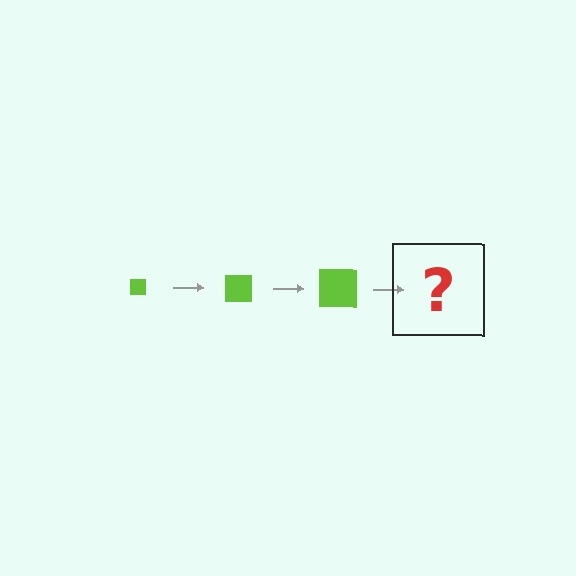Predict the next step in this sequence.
The next step is a lime square, larger than the previous one.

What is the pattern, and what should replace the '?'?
The pattern is that the square gets progressively larger each step. The '?' should be a lime square, larger than the previous one.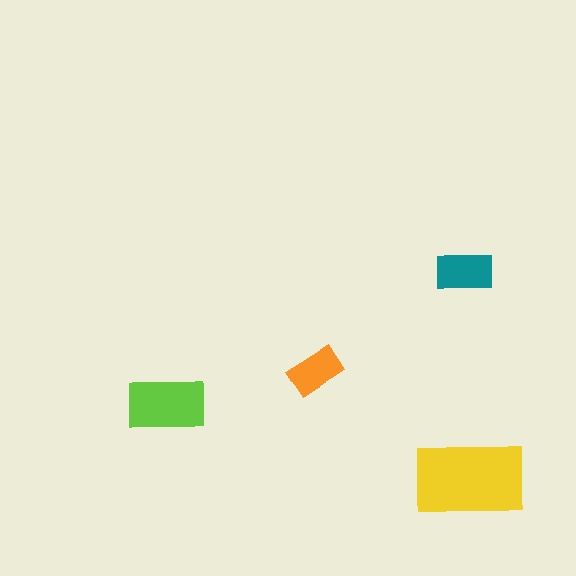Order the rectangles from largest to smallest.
the yellow one, the lime one, the teal one, the orange one.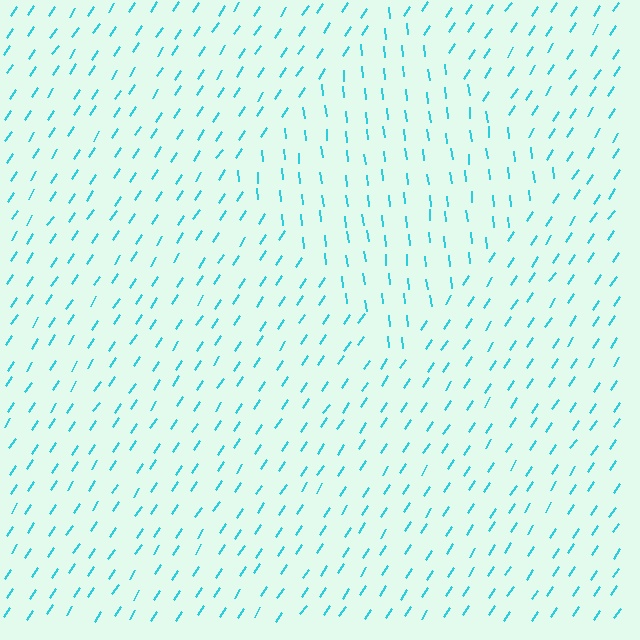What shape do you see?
I see a diamond.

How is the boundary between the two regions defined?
The boundary is defined purely by a change in line orientation (approximately 40 degrees difference). All lines are the same color and thickness.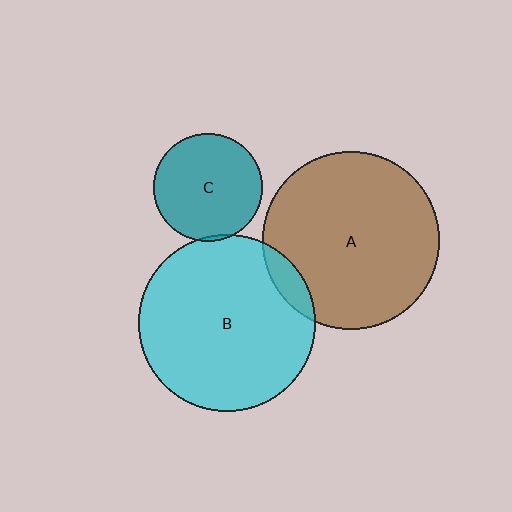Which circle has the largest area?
Circle A (brown).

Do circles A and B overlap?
Yes.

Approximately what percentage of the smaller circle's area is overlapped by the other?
Approximately 5%.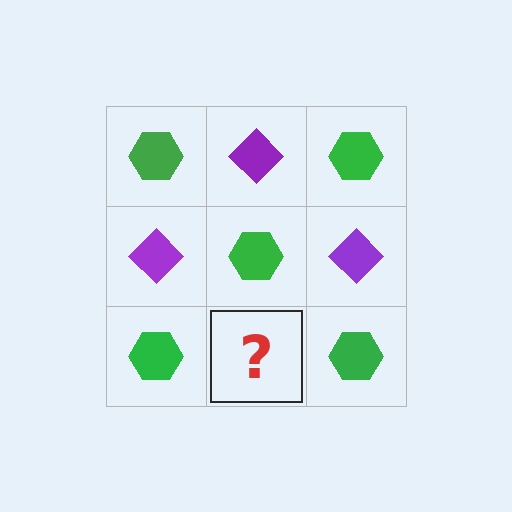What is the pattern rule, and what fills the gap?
The rule is that it alternates green hexagon and purple diamond in a checkerboard pattern. The gap should be filled with a purple diamond.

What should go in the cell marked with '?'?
The missing cell should contain a purple diamond.